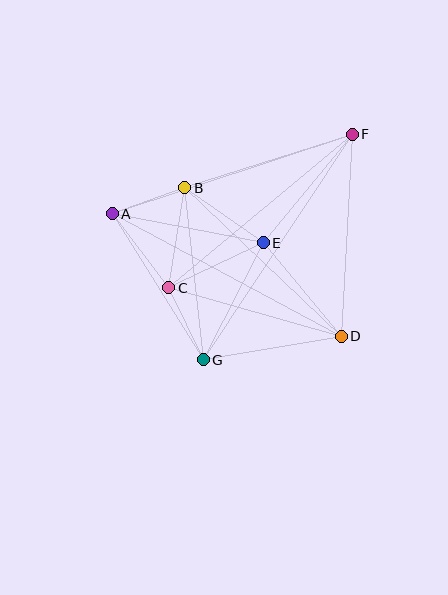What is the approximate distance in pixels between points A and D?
The distance between A and D is approximately 260 pixels.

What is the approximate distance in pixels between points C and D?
The distance between C and D is approximately 179 pixels.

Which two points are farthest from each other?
Points F and G are farthest from each other.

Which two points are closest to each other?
Points A and B are closest to each other.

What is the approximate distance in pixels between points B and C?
The distance between B and C is approximately 102 pixels.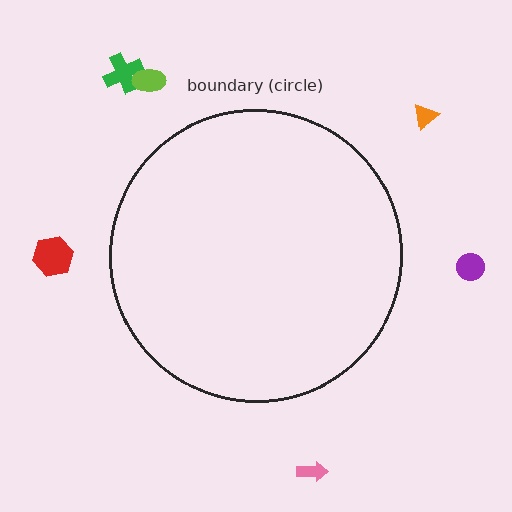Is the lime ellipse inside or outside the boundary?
Outside.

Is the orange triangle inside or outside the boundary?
Outside.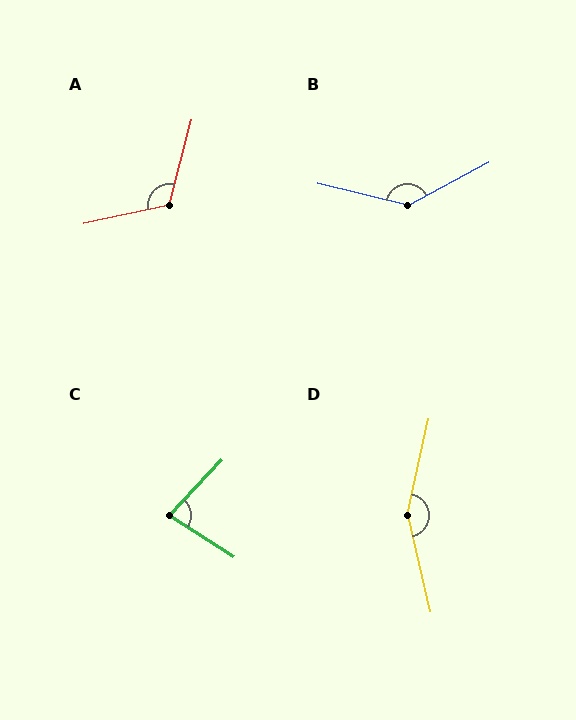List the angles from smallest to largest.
C (79°), A (117°), B (139°), D (154°).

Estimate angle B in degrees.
Approximately 139 degrees.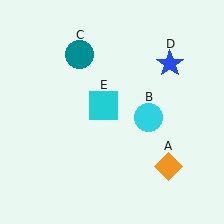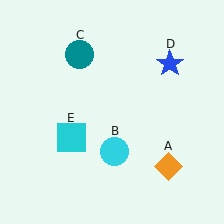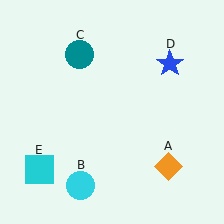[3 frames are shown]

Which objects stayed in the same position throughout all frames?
Orange diamond (object A) and teal circle (object C) and blue star (object D) remained stationary.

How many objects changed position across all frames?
2 objects changed position: cyan circle (object B), cyan square (object E).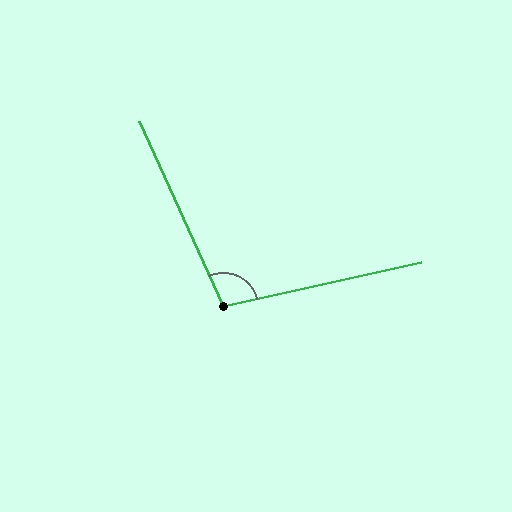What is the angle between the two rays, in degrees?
Approximately 102 degrees.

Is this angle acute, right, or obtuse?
It is obtuse.